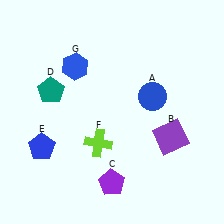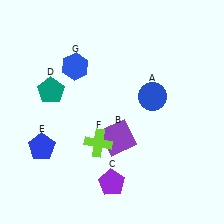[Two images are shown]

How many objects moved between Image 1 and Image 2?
1 object moved between the two images.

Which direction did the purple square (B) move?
The purple square (B) moved left.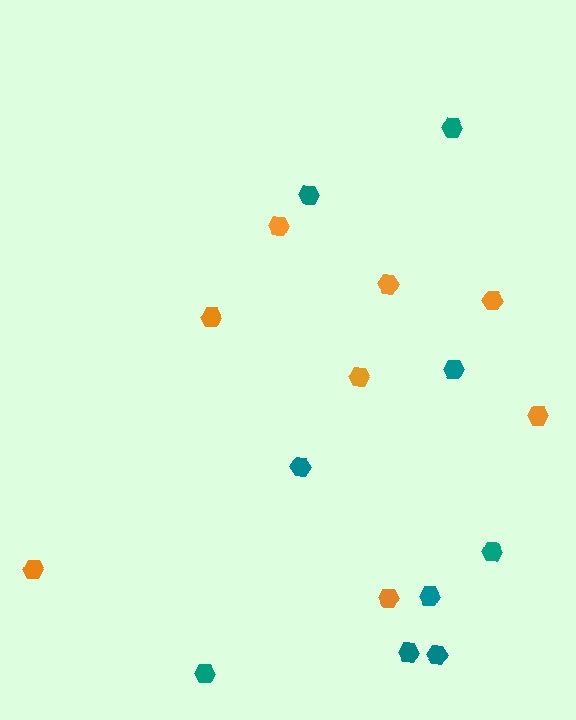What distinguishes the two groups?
There are 2 groups: one group of teal hexagons (9) and one group of orange hexagons (8).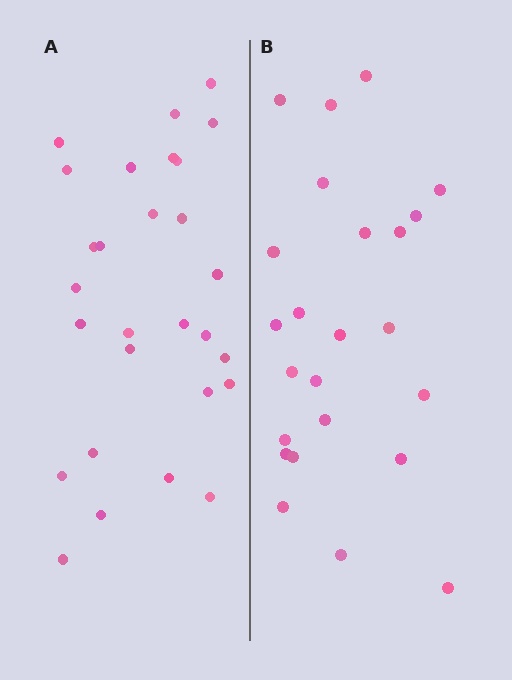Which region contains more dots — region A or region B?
Region A (the left region) has more dots.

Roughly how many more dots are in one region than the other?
Region A has about 4 more dots than region B.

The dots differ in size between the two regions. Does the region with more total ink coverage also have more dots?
No. Region B has more total ink coverage because its dots are larger, but region A actually contains more individual dots. Total area can be misleading — the number of items is what matters here.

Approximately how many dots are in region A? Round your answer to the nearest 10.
About 30 dots. (The exact count is 28, which rounds to 30.)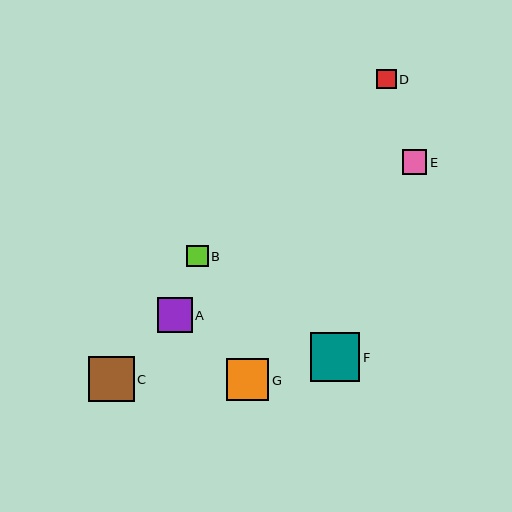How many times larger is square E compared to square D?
Square E is approximately 1.3 times the size of square D.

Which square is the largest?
Square F is the largest with a size of approximately 49 pixels.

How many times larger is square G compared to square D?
Square G is approximately 2.2 times the size of square D.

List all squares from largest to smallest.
From largest to smallest: F, C, G, A, E, B, D.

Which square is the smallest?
Square D is the smallest with a size of approximately 20 pixels.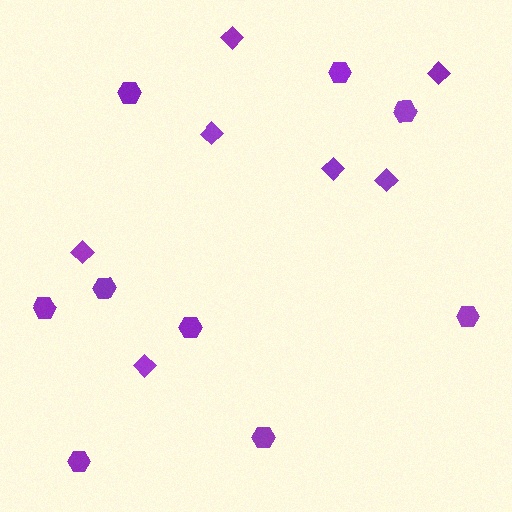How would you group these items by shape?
There are 2 groups: one group of hexagons (9) and one group of diamonds (7).